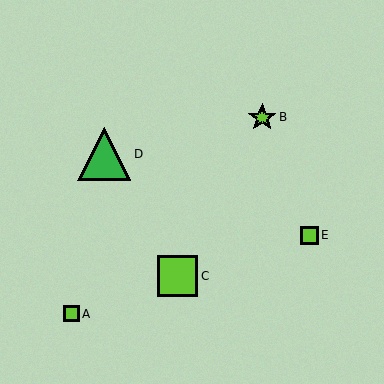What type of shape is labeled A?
Shape A is a lime square.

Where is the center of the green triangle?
The center of the green triangle is at (104, 154).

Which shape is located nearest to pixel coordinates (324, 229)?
The lime square (labeled E) at (310, 235) is nearest to that location.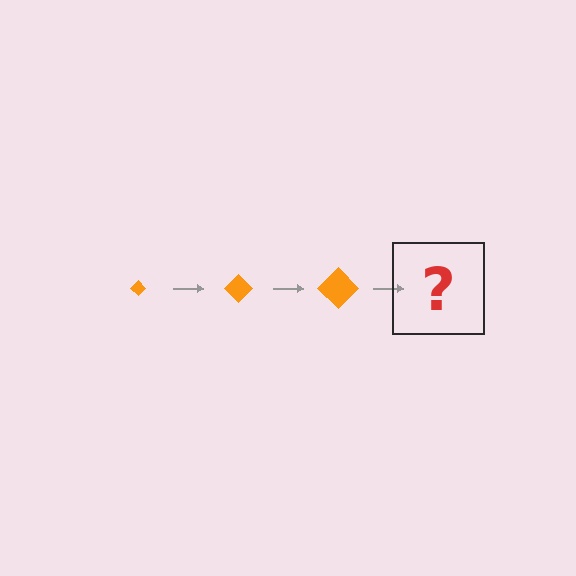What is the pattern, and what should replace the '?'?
The pattern is that the diamond gets progressively larger each step. The '?' should be an orange diamond, larger than the previous one.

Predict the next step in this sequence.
The next step is an orange diamond, larger than the previous one.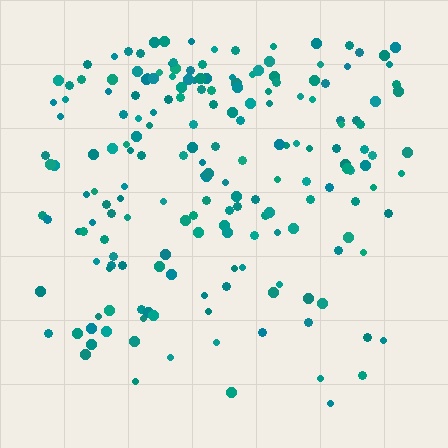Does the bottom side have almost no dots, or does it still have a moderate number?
Still a moderate number, just noticeably fewer than the top.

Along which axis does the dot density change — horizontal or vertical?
Vertical.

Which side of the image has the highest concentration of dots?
The top.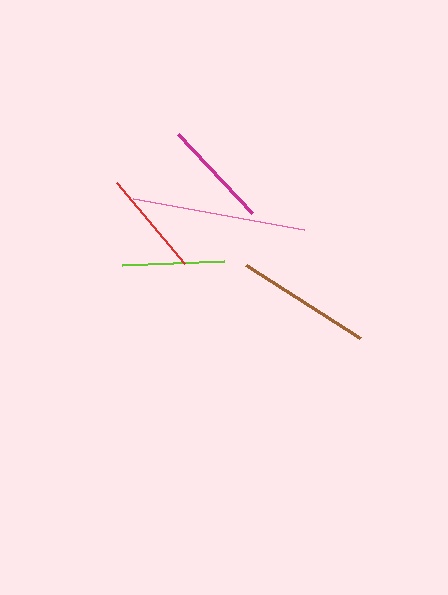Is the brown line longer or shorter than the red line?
The brown line is longer than the red line.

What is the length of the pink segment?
The pink segment is approximately 174 pixels long.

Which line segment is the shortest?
The lime line is the shortest at approximately 102 pixels.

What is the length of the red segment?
The red segment is approximately 106 pixels long.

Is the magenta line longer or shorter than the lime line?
The magenta line is longer than the lime line.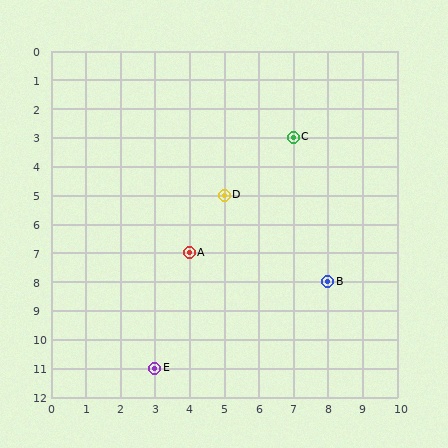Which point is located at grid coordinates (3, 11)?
Point E is at (3, 11).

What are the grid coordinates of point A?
Point A is at grid coordinates (4, 7).